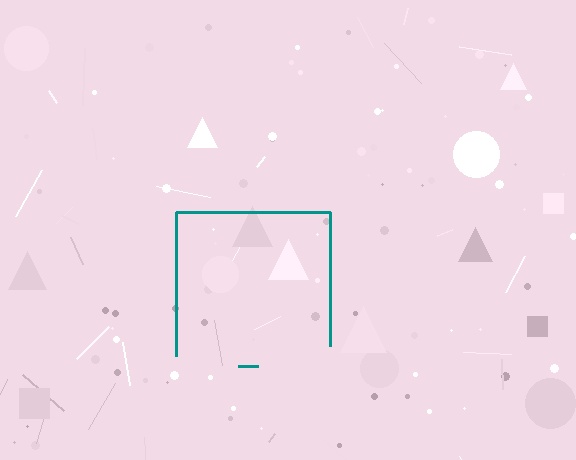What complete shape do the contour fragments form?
The contour fragments form a square.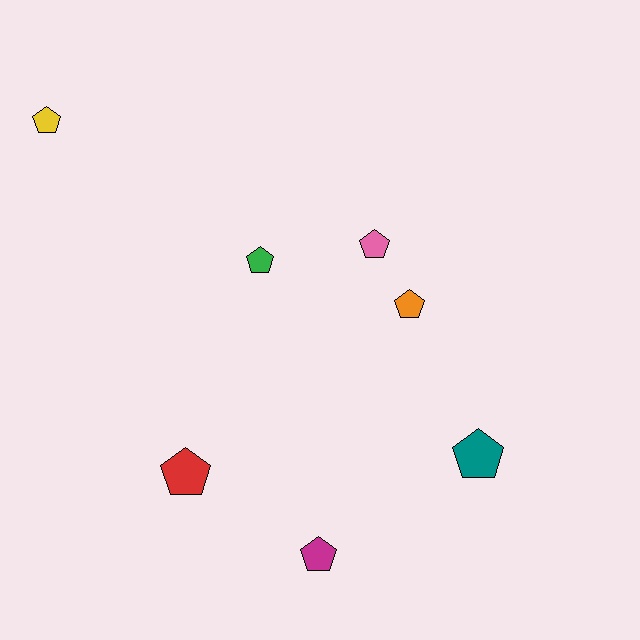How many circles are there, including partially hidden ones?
There are no circles.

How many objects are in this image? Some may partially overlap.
There are 7 objects.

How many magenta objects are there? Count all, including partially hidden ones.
There is 1 magenta object.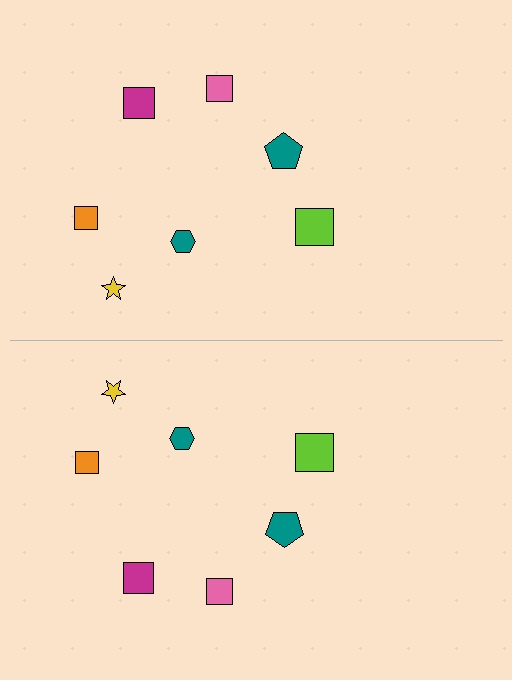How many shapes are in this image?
There are 14 shapes in this image.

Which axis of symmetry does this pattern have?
The pattern has a horizontal axis of symmetry running through the center of the image.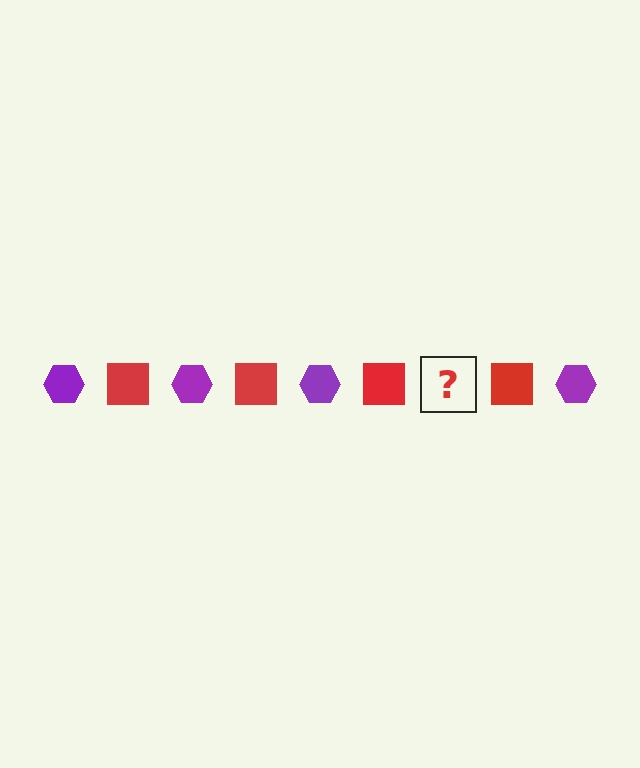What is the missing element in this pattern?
The missing element is a purple hexagon.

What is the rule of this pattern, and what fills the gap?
The rule is that the pattern alternates between purple hexagon and red square. The gap should be filled with a purple hexagon.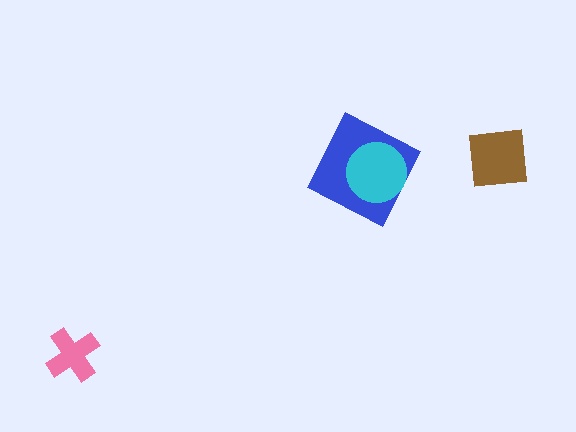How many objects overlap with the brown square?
0 objects overlap with the brown square.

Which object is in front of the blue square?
The cyan circle is in front of the blue square.